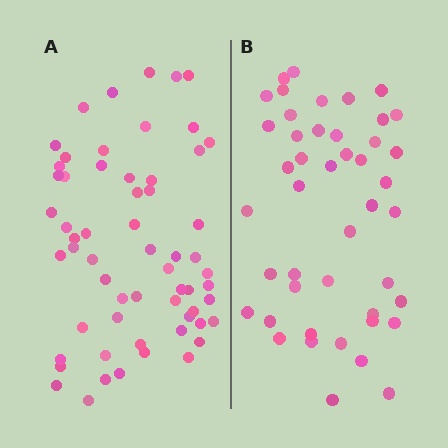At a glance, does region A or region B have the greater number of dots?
Region A (the left region) has more dots.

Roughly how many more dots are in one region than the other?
Region A has approximately 15 more dots than region B.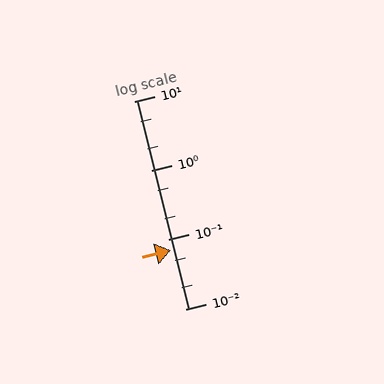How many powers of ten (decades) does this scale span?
The scale spans 3 decades, from 0.01 to 10.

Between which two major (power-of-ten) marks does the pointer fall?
The pointer is between 0.01 and 0.1.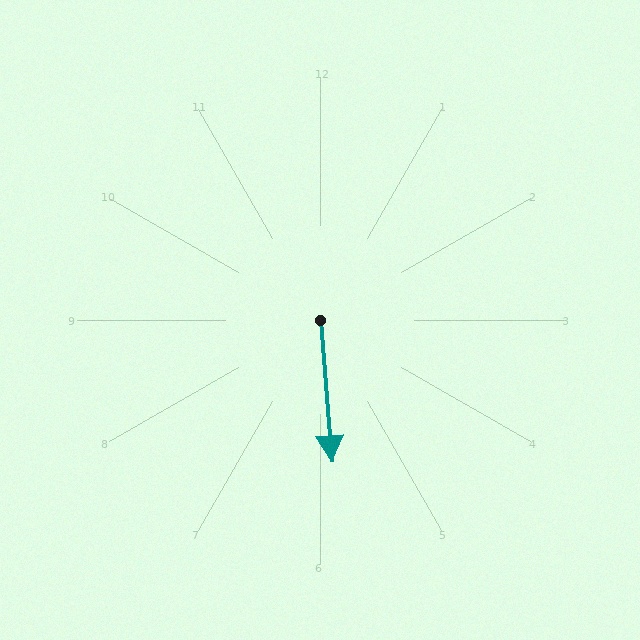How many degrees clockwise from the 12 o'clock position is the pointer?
Approximately 175 degrees.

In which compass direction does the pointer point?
South.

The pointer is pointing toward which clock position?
Roughly 6 o'clock.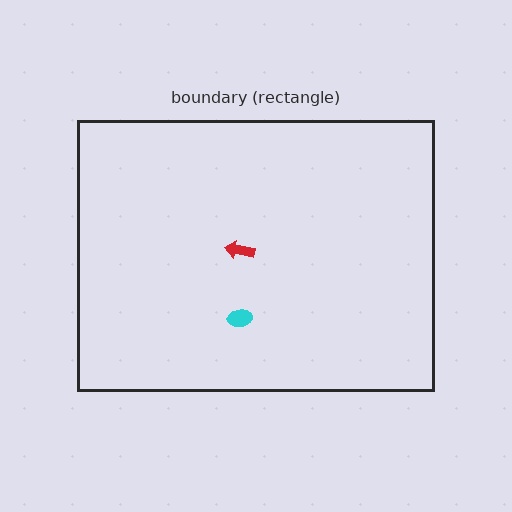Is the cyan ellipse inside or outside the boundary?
Inside.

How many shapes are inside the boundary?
2 inside, 0 outside.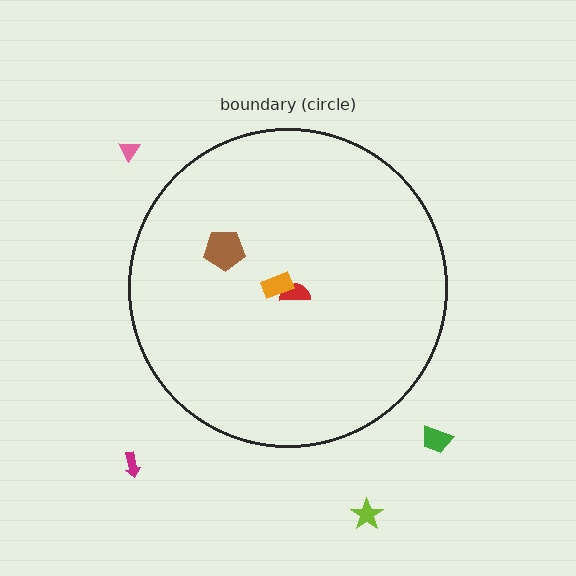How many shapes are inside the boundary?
3 inside, 4 outside.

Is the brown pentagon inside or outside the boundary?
Inside.